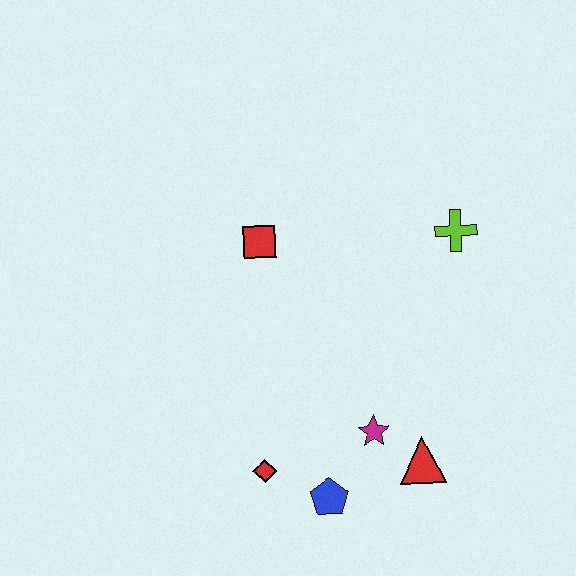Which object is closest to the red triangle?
The magenta star is closest to the red triangle.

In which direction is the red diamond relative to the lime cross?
The red diamond is below the lime cross.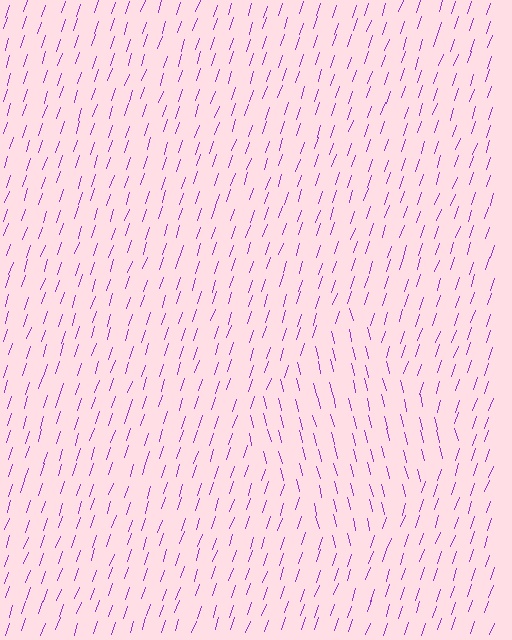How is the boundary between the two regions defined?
The boundary is defined purely by a change in line orientation (approximately 33 degrees difference). All lines are the same color and thickness.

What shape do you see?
I see a diamond.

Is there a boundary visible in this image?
Yes, there is a texture boundary formed by a change in line orientation.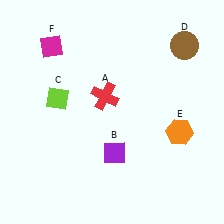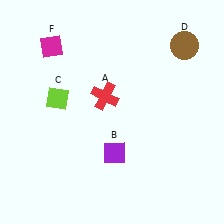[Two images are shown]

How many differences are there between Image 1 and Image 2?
There is 1 difference between the two images.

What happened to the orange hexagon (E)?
The orange hexagon (E) was removed in Image 2. It was in the bottom-right area of Image 1.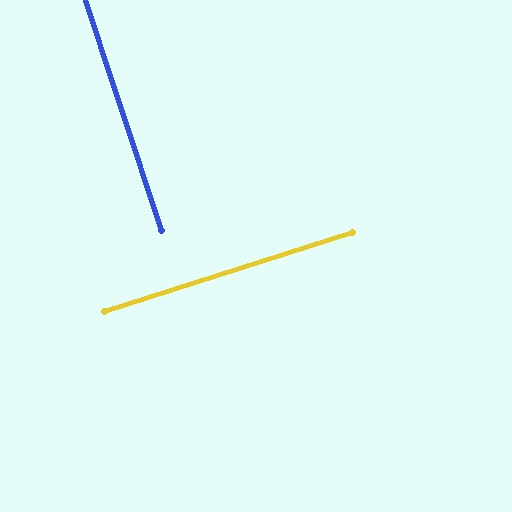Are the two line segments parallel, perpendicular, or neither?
Perpendicular — they meet at approximately 90°.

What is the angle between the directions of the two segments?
Approximately 90 degrees.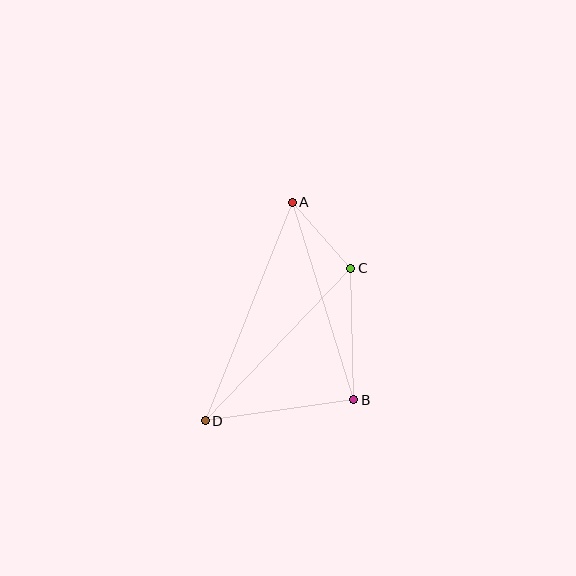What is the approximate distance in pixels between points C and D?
The distance between C and D is approximately 211 pixels.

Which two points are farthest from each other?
Points A and D are farthest from each other.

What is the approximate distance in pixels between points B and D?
The distance between B and D is approximately 150 pixels.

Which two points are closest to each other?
Points A and C are closest to each other.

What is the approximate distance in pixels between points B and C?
The distance between B and C is approximately 131 pixels.